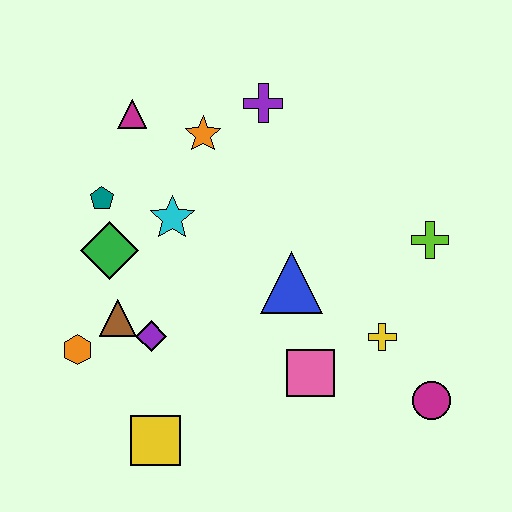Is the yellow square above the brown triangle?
No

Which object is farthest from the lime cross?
The orange hexagon is farthest from the lime cross.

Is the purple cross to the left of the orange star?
No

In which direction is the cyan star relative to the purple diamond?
The cyan star is above the purple diamond.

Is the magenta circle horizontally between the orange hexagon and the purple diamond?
No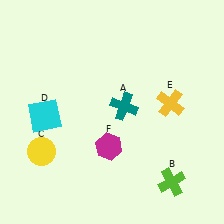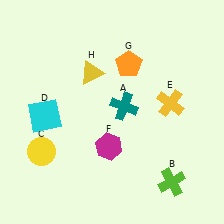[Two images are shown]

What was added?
An orange pentagon (G), a yellow triangle (H) were added in Image 2.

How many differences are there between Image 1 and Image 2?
There are 2 differences between the two images.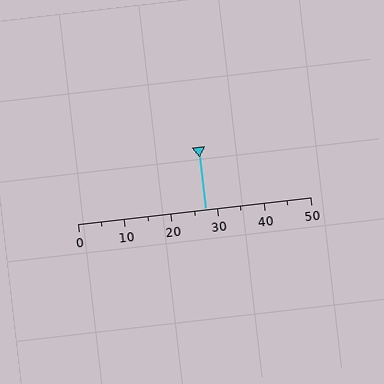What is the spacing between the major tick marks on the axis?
The major ticks are spaced 10 apart.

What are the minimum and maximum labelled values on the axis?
The axis runs from 0 to 50.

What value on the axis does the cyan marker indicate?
The marker indicates approximately 27.5.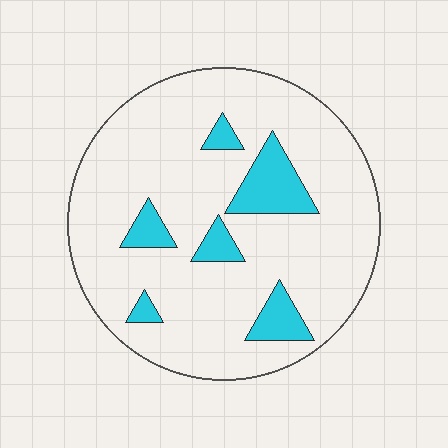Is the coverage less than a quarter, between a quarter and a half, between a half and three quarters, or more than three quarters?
Less than a quarter.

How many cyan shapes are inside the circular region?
6.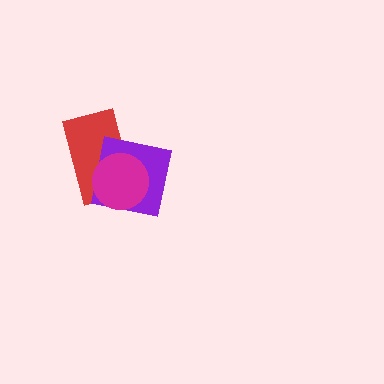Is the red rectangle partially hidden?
Yes, it is partially covered by another shape.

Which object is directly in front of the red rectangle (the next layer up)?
The purple square is directly in front of the red rectangle.